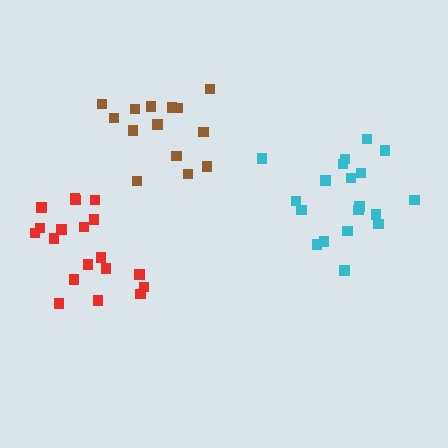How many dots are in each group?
Group 1: 14 dots, Group 2: 19 dots, Group 3: 19 dots (52 total).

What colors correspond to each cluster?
The clusters are colored: brown, red, cyan.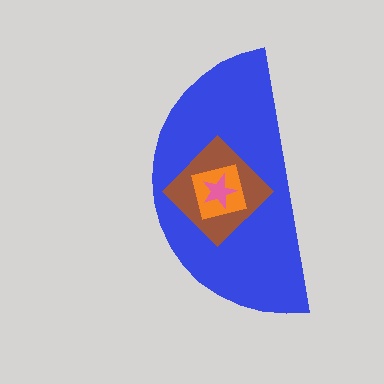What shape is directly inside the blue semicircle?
The brown diamond.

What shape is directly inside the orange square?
The pink star.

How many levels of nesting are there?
4.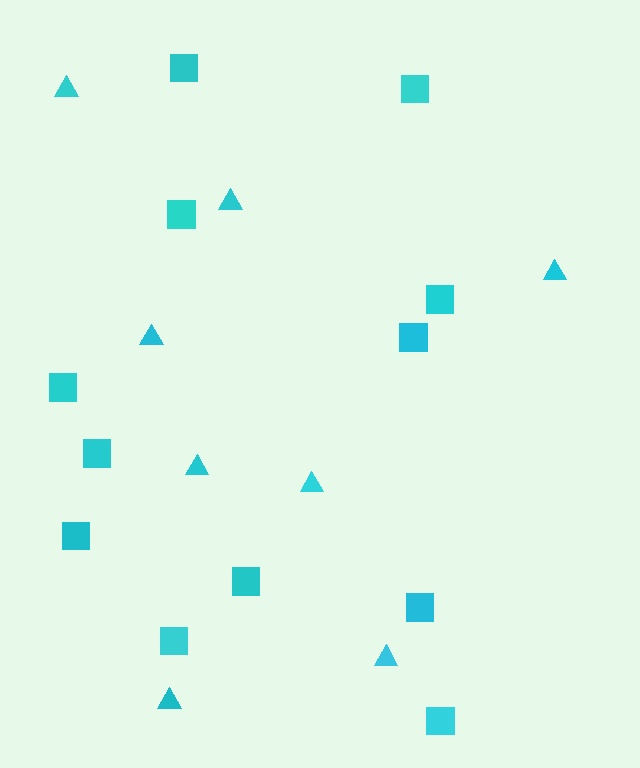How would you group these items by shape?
There are 2 groups: one group of squares (12) and one group of triangles (8).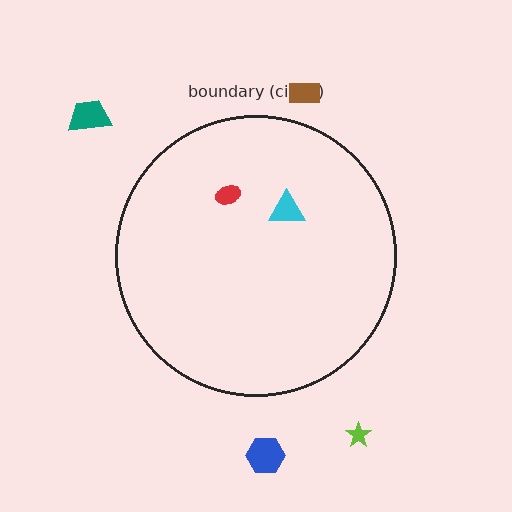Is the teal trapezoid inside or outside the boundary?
Outside.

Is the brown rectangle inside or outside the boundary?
Outside.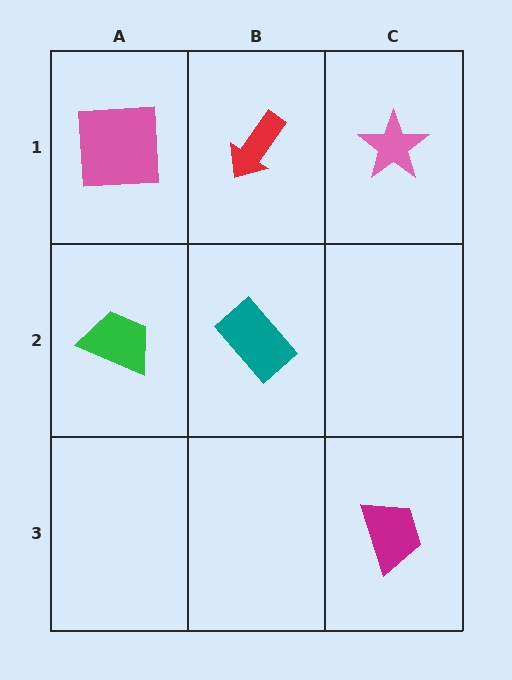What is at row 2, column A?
A green trapezoid.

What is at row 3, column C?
A magenta trapezoid.